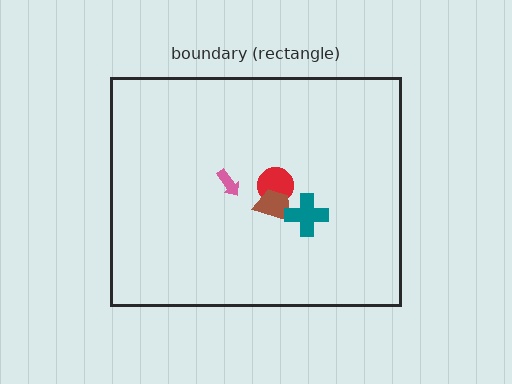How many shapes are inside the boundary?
4 inside, 0 outside.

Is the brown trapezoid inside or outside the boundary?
Inside.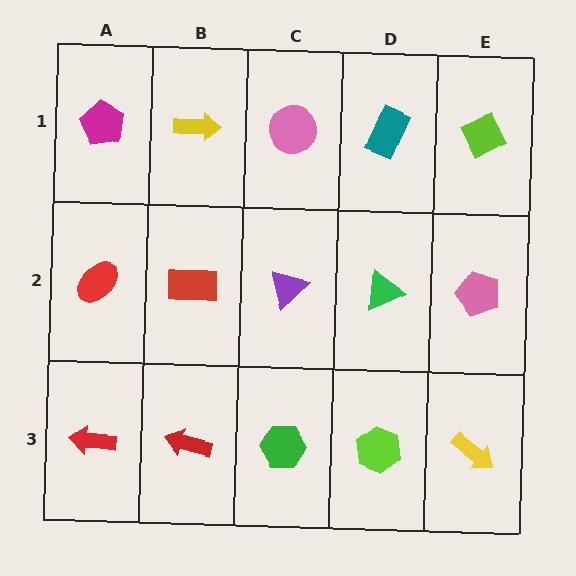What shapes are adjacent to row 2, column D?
A teal rectangle (row 1, column D), a lime hexagon (row 3, column D), a purple triangle (row 2, column C), a pink pentagon (row 2, column E).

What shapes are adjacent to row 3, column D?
A green triangle (row 2, column D), a green hexagon (row 3, column C), a yellow arrow (row 3, column E).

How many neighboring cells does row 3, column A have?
2.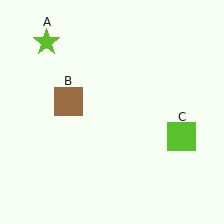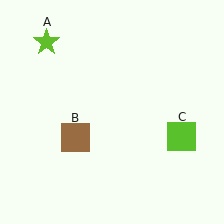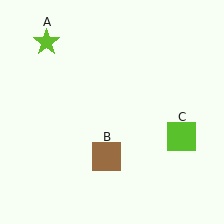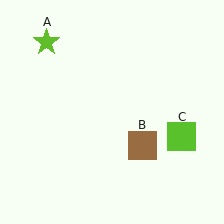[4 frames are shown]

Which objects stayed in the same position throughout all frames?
Lime star (object A) and lime square (object C) remained stationary.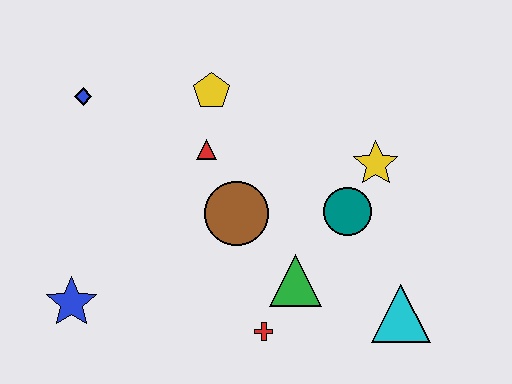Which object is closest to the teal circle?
The yellow star is closest to the teal circle.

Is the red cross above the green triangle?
No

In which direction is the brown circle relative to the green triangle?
The brown circle is above the green triangle.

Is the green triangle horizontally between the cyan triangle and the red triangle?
Yes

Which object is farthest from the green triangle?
The blue diamond is farthest from the green triangle.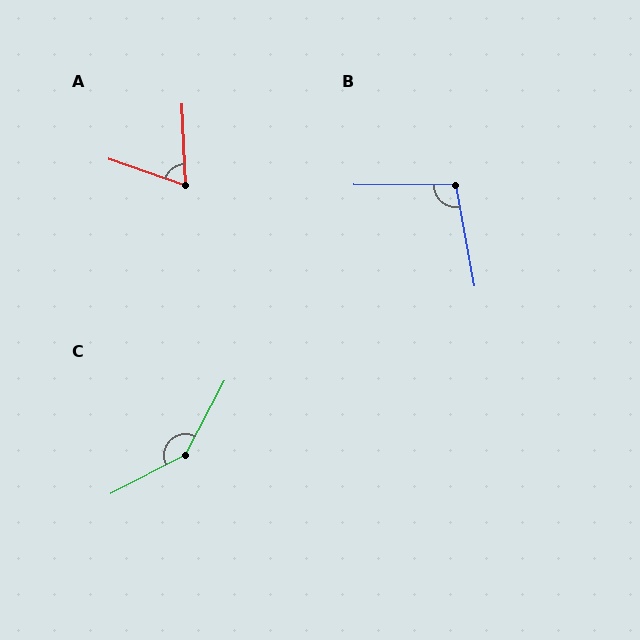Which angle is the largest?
C, at approximately 145 degrees.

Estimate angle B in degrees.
Approximately 100 degrees.